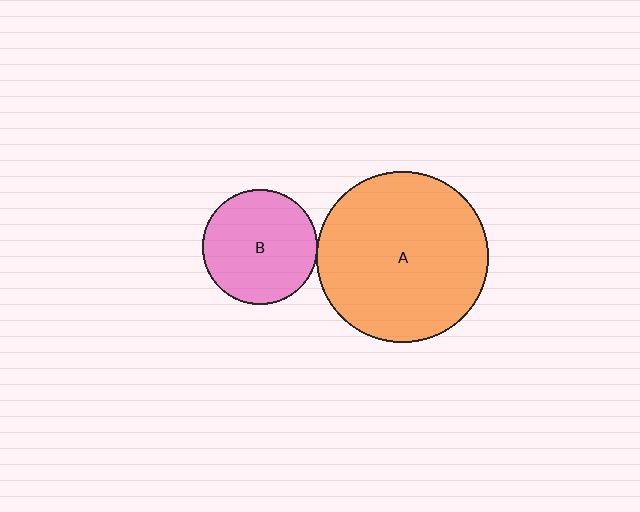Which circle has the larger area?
Circle A (orange).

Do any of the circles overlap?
No, none of the circles overlap.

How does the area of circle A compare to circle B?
Approximately 2.2 times.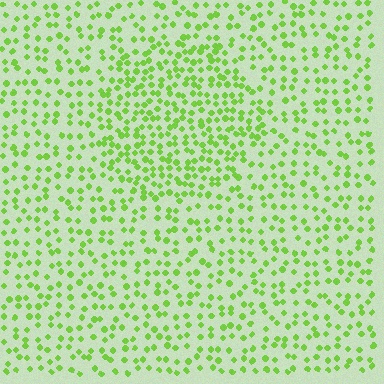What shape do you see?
I see a circle.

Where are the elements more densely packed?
The elements are more densely packed inside the circle boundary.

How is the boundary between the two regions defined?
The boundary is defined by a change in element density (approximately 1.7x ratio). All elements are the same color, size, and shape.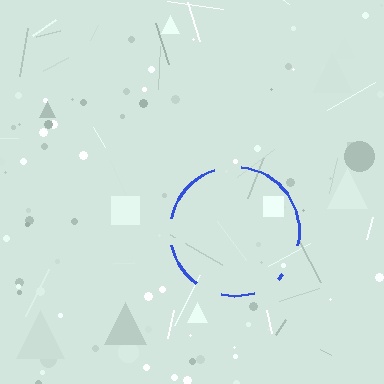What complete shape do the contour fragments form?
The contour fragments form a circle.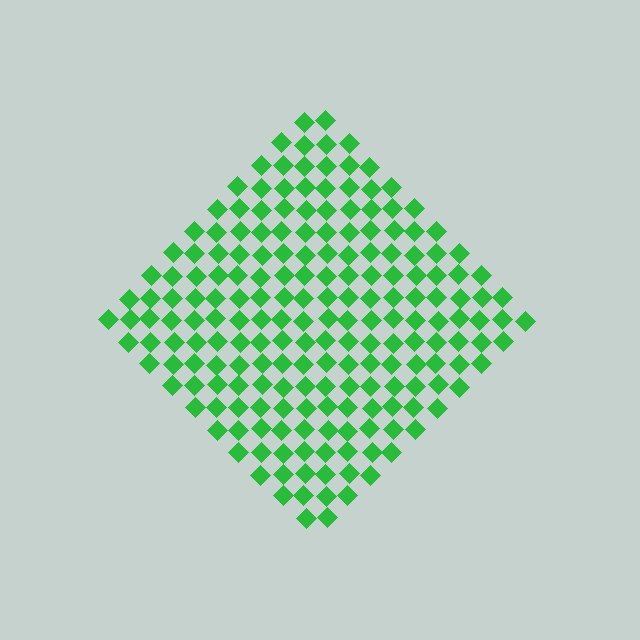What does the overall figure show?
The overall figure shows a diamond.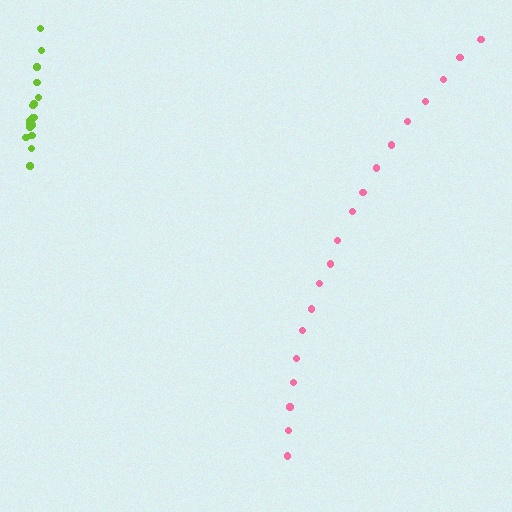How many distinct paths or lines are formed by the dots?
There are 2 distinct paths.